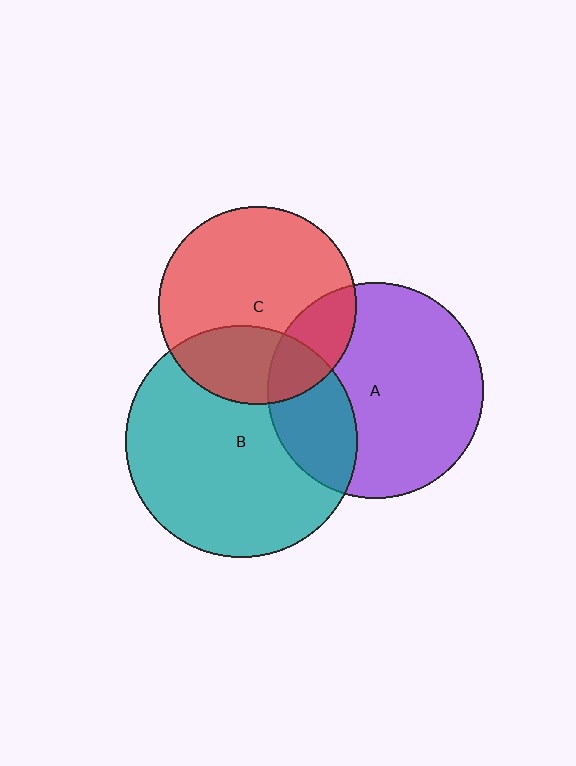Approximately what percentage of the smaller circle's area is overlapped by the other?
Approximately 20%.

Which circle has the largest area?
Circle B (teal).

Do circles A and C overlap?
Yes.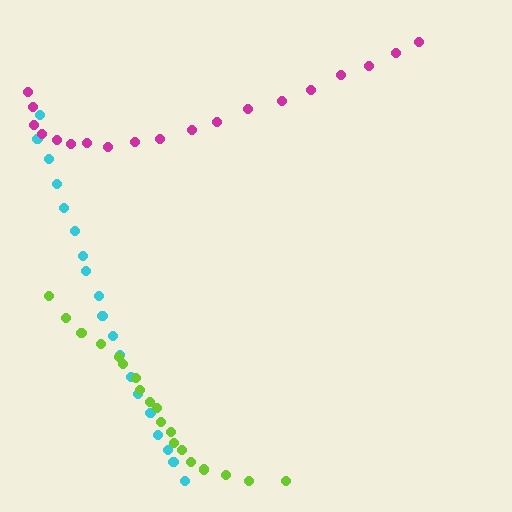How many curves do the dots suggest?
There are 3 distinct paths.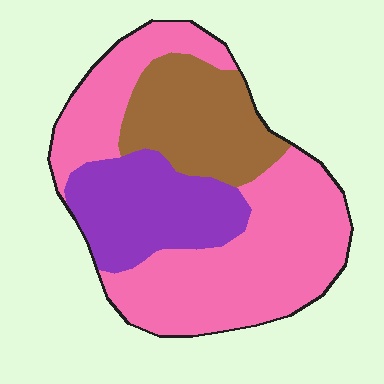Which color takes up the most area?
Pink, at roughly 55%.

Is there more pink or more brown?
Pink.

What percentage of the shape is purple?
Purple takes up about one quarter (1/4) of the shape.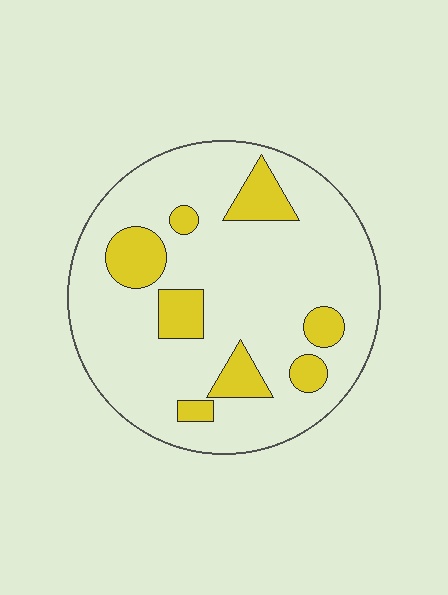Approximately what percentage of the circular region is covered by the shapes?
Approximately 20%.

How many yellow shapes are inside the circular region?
8.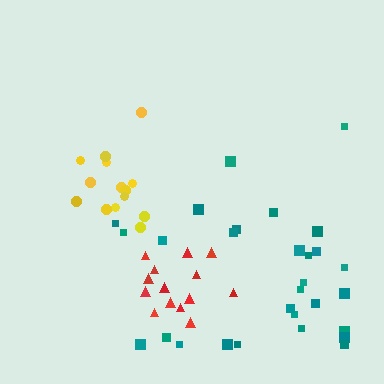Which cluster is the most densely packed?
Red.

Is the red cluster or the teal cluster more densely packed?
Red.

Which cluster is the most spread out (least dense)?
Teal.